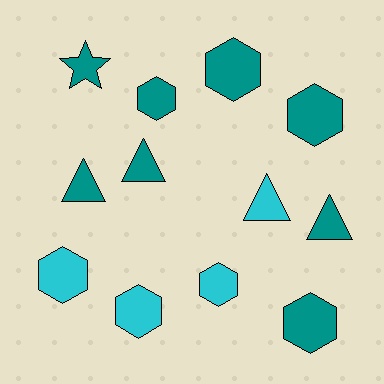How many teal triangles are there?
There are 3 teal triangles.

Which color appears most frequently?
Teal, with 8 objects.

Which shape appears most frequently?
Hexagon, with 7 objects.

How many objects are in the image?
There are 12 objects.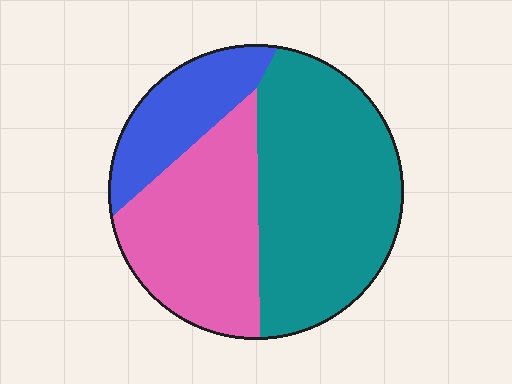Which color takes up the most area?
Teal, at roughly 50%.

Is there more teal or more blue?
Teal.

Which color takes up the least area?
Blue, at roughly 20%.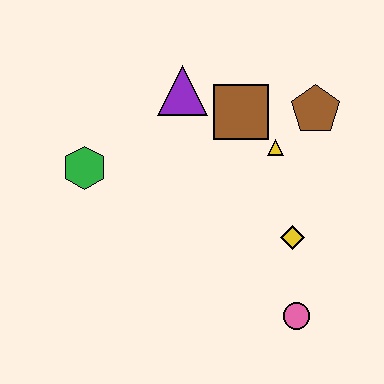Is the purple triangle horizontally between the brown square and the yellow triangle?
No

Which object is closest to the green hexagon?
The purple triangle is closest to the green hexagon.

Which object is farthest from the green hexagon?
The pink circle is farthest from the green hexagon.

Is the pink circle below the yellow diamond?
Yes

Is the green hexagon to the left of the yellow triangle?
Yes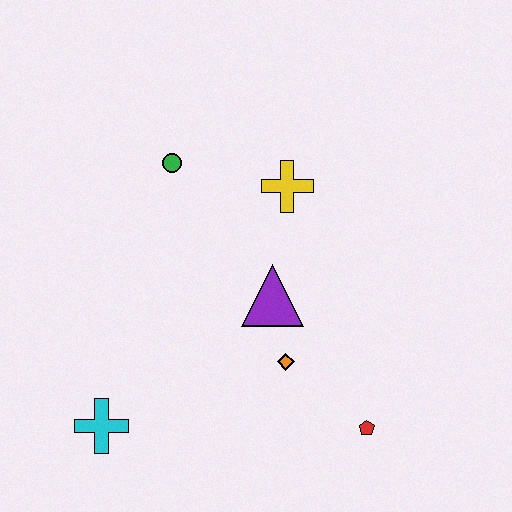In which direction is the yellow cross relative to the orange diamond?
The yellow cross is above the orange diamond.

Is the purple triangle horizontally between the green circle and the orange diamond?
Yes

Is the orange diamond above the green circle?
No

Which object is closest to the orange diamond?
The purple triangle is closest to the orange diamond.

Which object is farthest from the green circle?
The red pentagon is farthest from the green circle.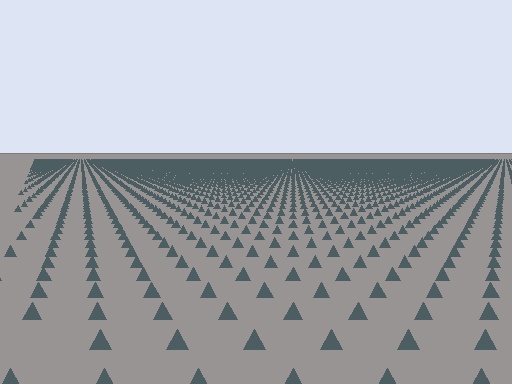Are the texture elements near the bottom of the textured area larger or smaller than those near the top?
Larger. Near the bottom, elements are closer to the viewer and appear at a bigger on-screen size.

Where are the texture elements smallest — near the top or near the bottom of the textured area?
Near the top.